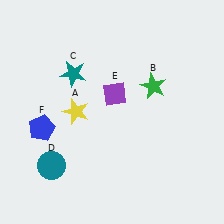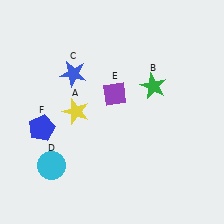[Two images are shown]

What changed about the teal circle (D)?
In Image 1, D is teal. In Image 2, it changed to cyan.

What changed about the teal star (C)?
In Image 1, C is teal. In Image 2, it changed to blue.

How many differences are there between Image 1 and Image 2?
There are 2 differences between the two images.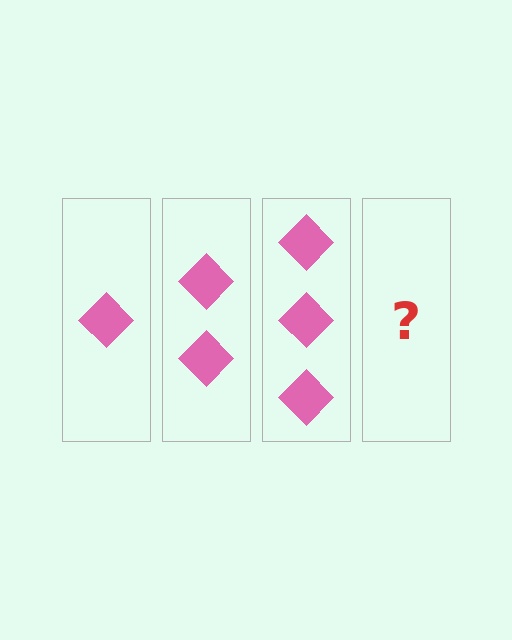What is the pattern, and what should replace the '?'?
The pattern is that each step adds one more diamond. The '?' should be 4 diamonds.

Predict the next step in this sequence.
The next step is 4 diamonds.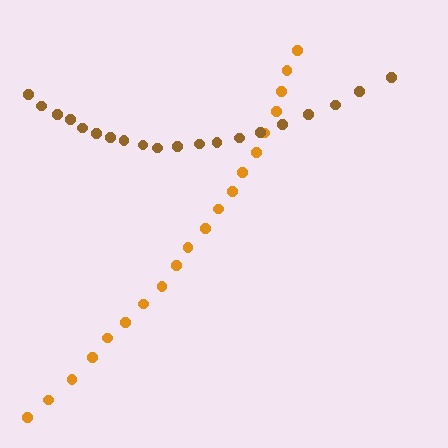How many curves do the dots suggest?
There are 2 distinct paths.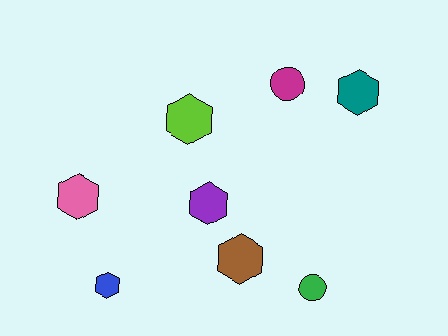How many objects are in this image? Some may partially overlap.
There are 8 objects.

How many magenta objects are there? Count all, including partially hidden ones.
There is 1 magenta object.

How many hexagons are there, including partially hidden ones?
There are 6 hexagons.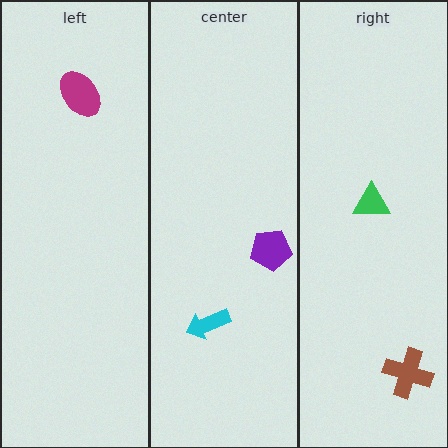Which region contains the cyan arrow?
The center region.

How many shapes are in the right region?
2.